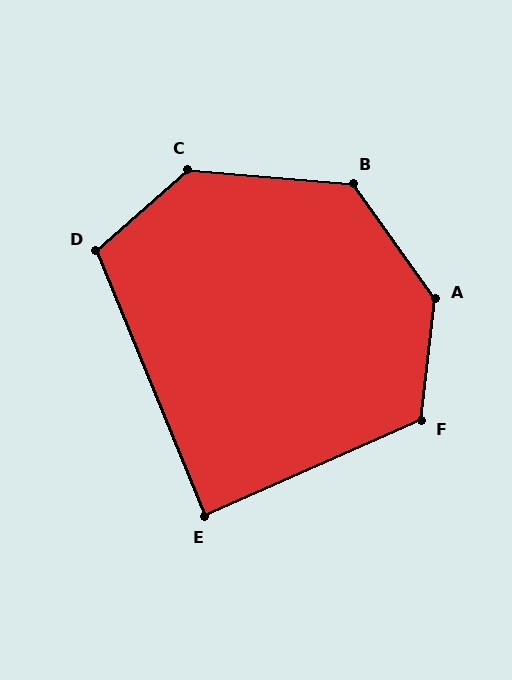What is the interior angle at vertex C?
Approximately 134 degrees (obtuse).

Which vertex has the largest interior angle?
A, at approximately 138 degrees.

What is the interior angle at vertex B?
Approximately 131 degrees (obtuse).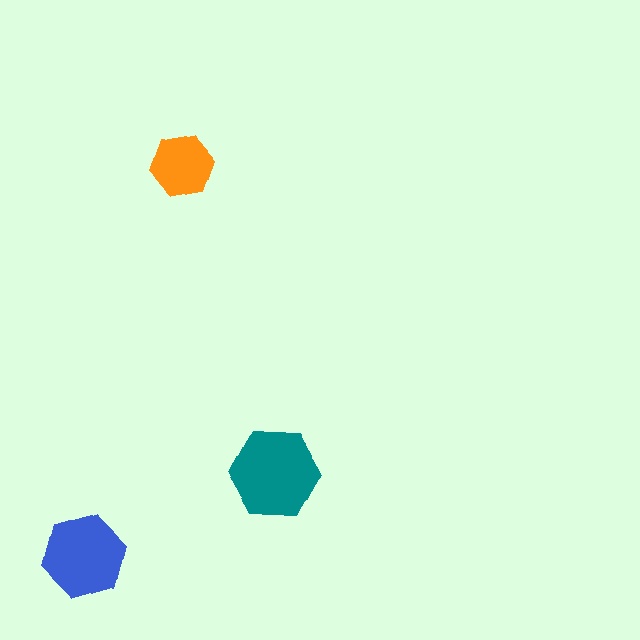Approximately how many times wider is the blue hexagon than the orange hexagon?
About 1.5 times wider.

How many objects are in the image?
There are 3 objects in the image.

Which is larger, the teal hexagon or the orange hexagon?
The teal one.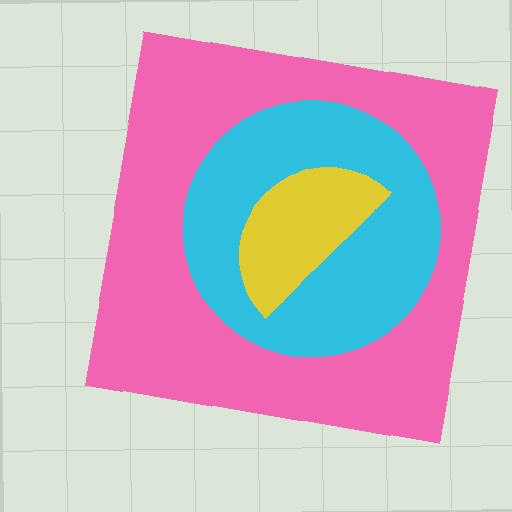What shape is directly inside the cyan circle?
The yellow semicircle.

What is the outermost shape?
The pink square.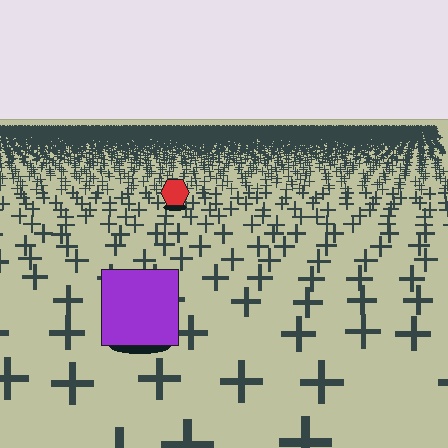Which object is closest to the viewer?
The purple square is closest. The texture marks near it are larger and more spread out.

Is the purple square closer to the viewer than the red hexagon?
Yes. The purple square is closer — you can tell from the texture gradient: the ground texture is coarser near it.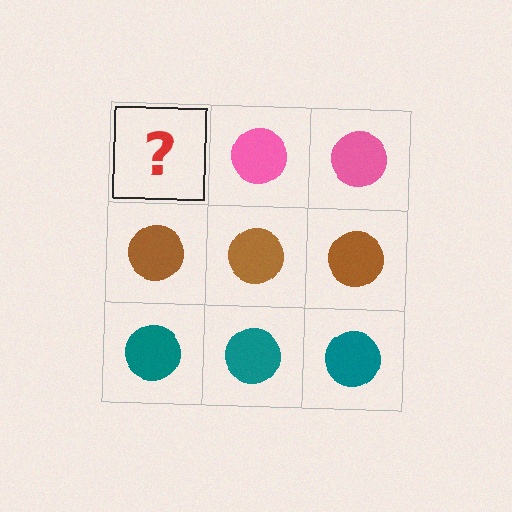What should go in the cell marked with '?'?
The missing cell should contain a pink circle.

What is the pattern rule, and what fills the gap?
The rule is that each row has a consistent color. The gap should be filled with a pink circle.